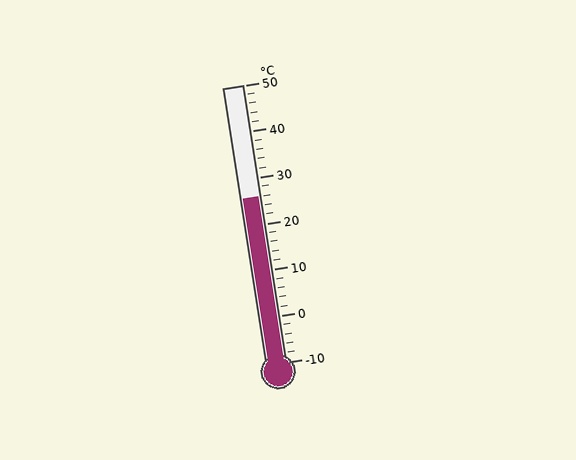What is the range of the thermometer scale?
The thermometer scale ranges from -10°C to 50°C.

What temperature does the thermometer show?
The thermometer shows approximately 26°C.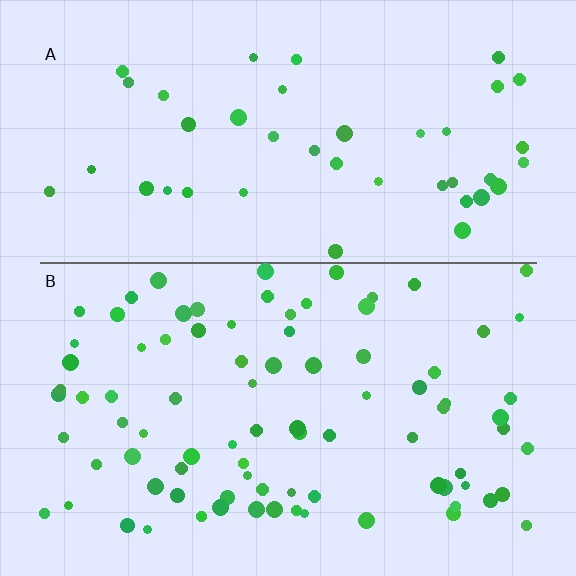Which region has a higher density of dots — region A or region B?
B (the bottom).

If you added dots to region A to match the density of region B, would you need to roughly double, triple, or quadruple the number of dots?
Approximately double.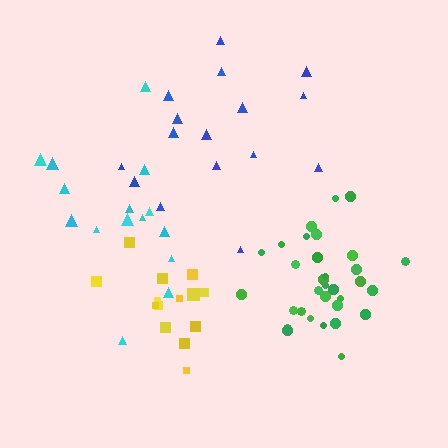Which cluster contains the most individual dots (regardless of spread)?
Green (32).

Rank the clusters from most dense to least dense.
green, yellow, blue, cyan.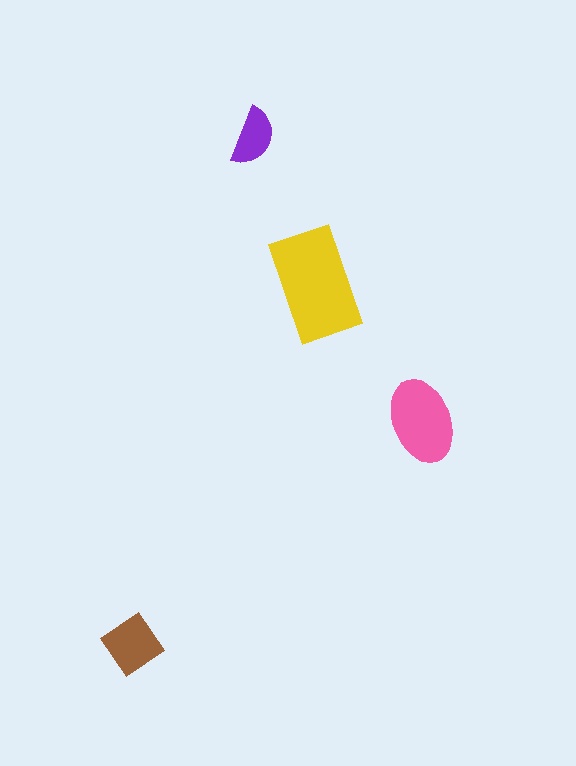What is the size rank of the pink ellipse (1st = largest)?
2nd.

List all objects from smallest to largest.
The purple semicircle, the brown diamond, the pink ellipse, the yellow rectangle.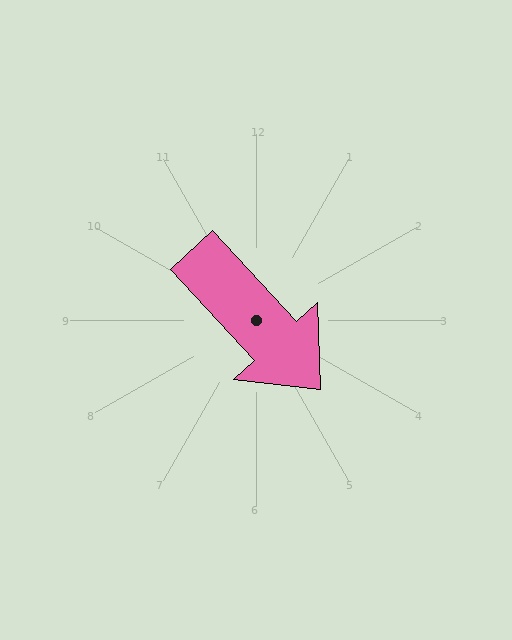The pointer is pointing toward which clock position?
Roughly 5 o'clock.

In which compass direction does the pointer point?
Southeast.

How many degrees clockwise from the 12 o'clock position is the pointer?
Approximately 137 degrees.